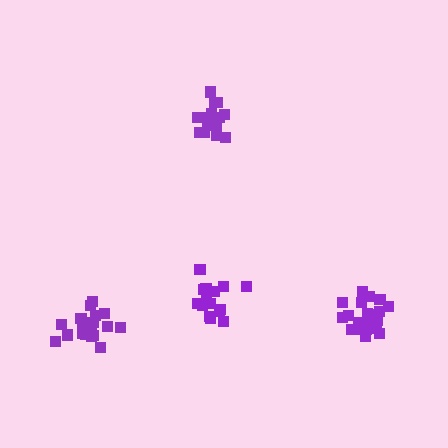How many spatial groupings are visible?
There are 4 spatial groupings.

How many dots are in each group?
Group 1: 15 dots, Group 2: 20 dots, Group 3: 21 dots, Group 4: 15 dots (71 total).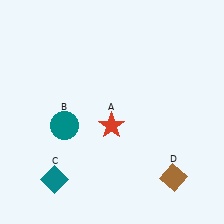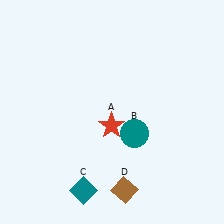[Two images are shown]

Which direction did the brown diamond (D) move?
The brown diamond (D) moved left.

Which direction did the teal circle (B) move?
The teal circle (B) moved right.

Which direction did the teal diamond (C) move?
The teal diamond (C) moved right.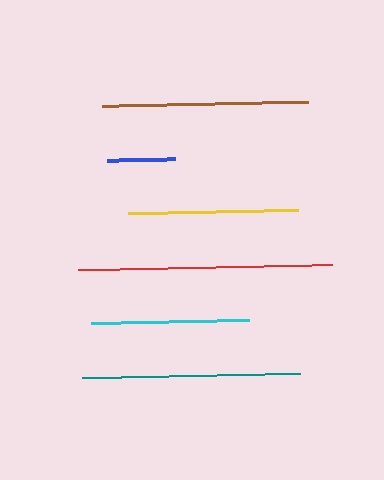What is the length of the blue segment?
The blue segment is approximately 68 pixels long.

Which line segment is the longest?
The red line is the longest at approximately 254 pixels.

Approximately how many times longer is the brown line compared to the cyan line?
The brown line is approximately 1.3 times the length of the cyan line.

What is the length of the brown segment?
The brown segment is approximately 206 pixels long.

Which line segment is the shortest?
The blue line is the shortest at approximately 68 pixels.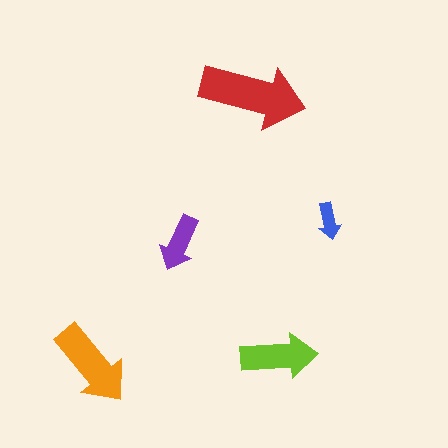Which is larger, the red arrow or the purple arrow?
The red one.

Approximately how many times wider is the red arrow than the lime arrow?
About 1.5 times wider.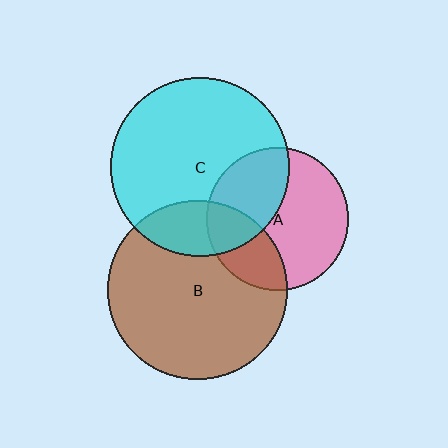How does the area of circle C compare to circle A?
Approximately 1.6 times.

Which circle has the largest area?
Circle C (cyan).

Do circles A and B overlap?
Yes.